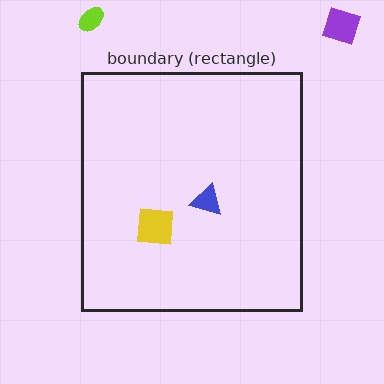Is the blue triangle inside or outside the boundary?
Inside.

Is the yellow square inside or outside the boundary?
Inside.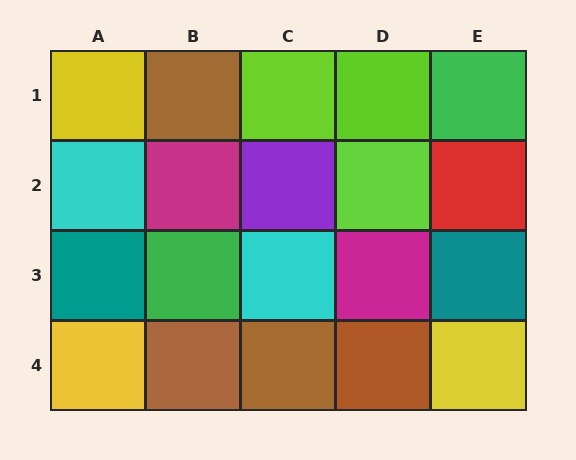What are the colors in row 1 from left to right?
Yellow, brown, lime, lime, green.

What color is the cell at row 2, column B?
Magenta.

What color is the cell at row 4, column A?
Yellow.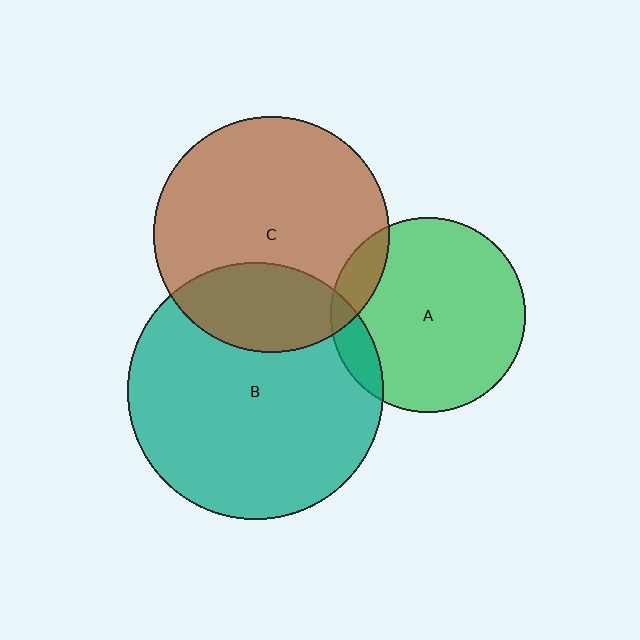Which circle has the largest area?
Circle B (teal).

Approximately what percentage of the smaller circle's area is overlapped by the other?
Approximately 10%.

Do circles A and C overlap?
Yes.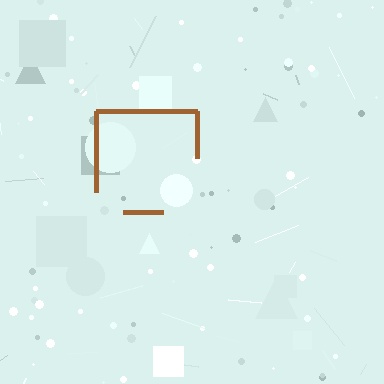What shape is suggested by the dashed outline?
The dashed outline suggests a square.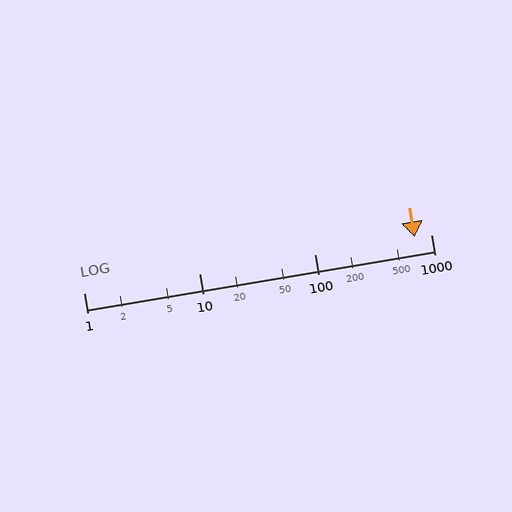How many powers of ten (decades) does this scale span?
The scale spans 3 decades, from 1 to 1000.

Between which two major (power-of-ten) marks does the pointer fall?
The pointer is between 100 and 1000.